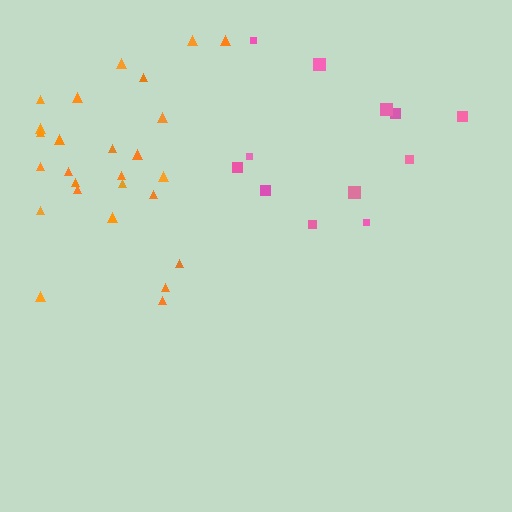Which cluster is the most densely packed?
Orange.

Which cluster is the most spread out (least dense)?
Pink.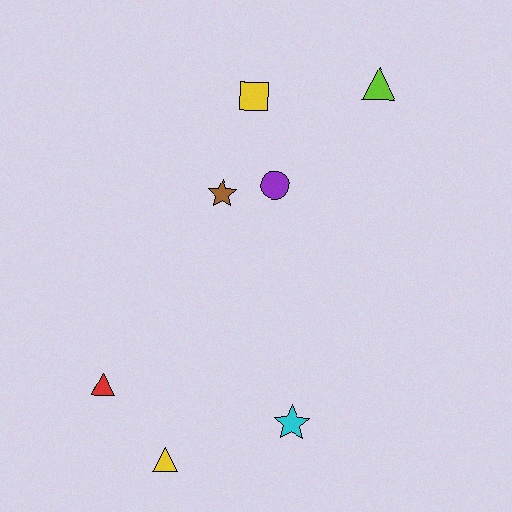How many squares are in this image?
There is 1 square.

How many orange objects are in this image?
There are no orange objects.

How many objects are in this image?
There are 7 objects.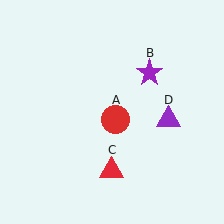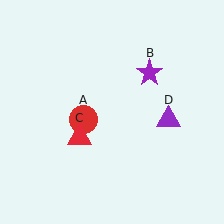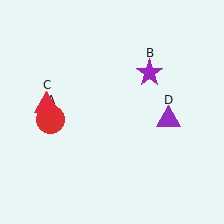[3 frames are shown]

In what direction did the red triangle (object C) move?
The red triangle (object C) moved up and to the left.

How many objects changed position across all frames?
2 objects changed position: red circle (object A), red triangle (object C).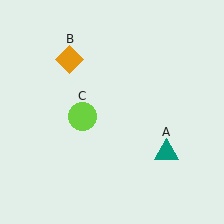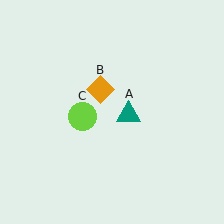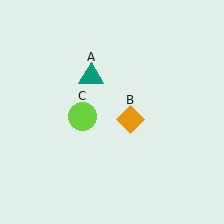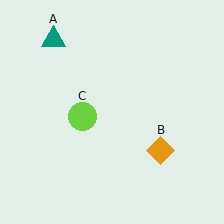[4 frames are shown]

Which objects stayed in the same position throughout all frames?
Lime circle (object C) remained stationary.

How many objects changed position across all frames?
2 objects changed position: teal triangle (object A), orange diamond (object B).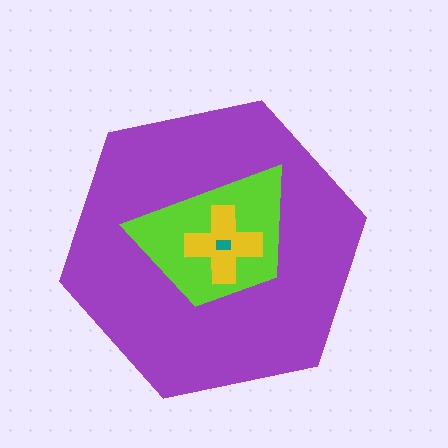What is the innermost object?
The teal rectangle.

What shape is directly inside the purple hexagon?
The lime trapezoid.